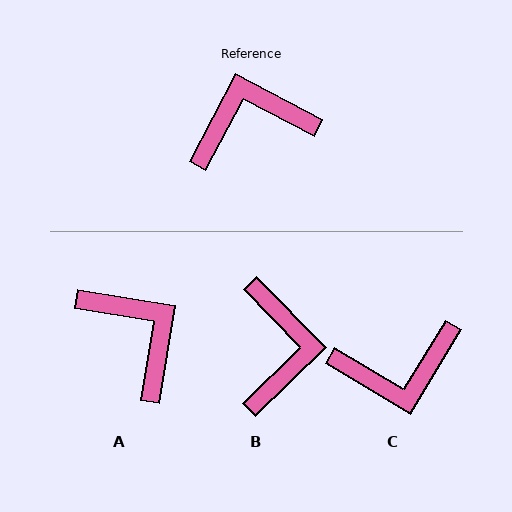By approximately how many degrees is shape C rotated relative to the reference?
Approximately 176 degrees counter-clockwise.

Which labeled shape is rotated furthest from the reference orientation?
C, about 176 degrees away.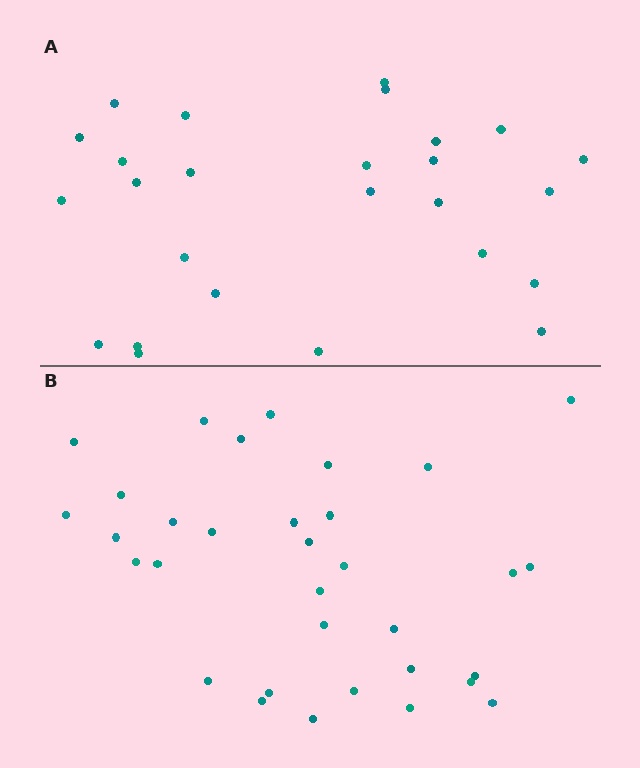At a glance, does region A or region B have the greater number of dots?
Region B (the bottom region) has more dots.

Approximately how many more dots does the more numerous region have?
Region B has roughly 8 or so more dots than region A.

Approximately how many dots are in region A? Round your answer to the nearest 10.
About 30 dots. (The exact count is 26, which rounds to 30.)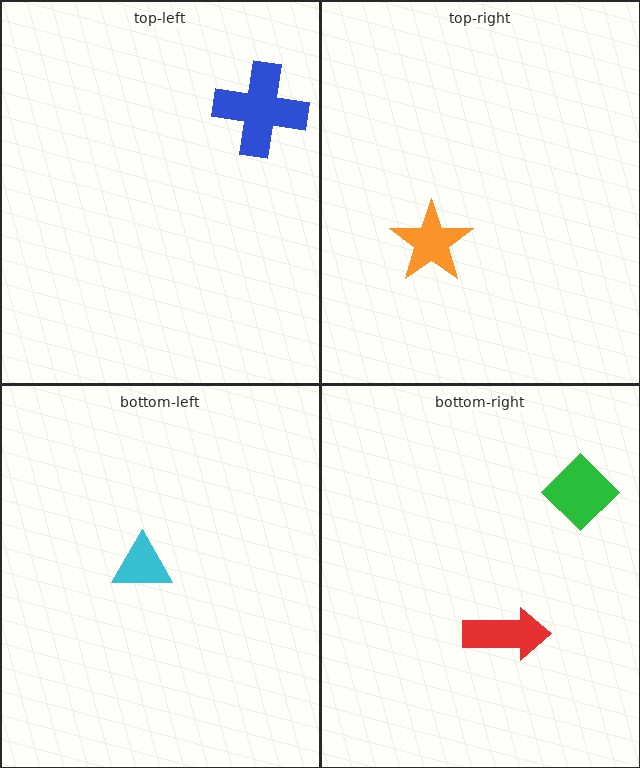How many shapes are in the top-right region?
1.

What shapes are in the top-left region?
The blue cross.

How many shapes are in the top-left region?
1.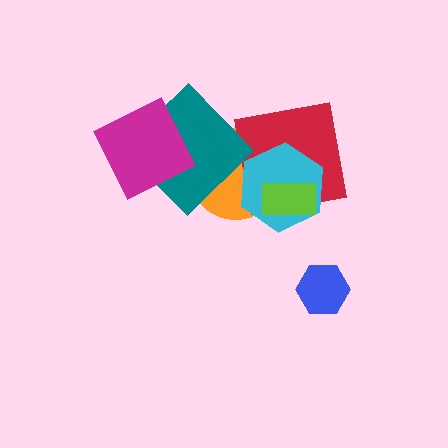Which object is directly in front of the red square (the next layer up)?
The cyan hexagon is directly in front of the red square.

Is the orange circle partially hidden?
Yes, it is partially covered by another shape.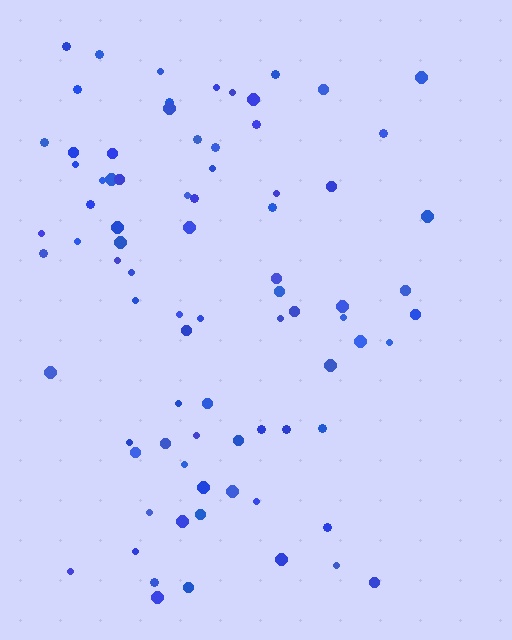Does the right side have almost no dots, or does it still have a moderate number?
Still a moderate number, just noticeably fewer than the left.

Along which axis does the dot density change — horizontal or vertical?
Horizontal.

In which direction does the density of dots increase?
From right to left, with the left side densest.